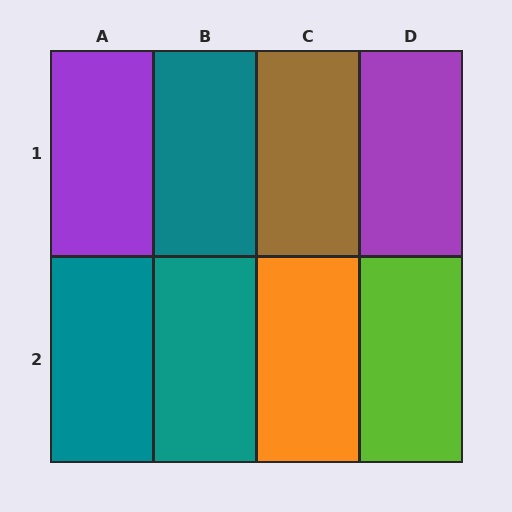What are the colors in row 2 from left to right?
Teal, teal, orange, lime.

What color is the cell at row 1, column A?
Purple.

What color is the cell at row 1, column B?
Teal.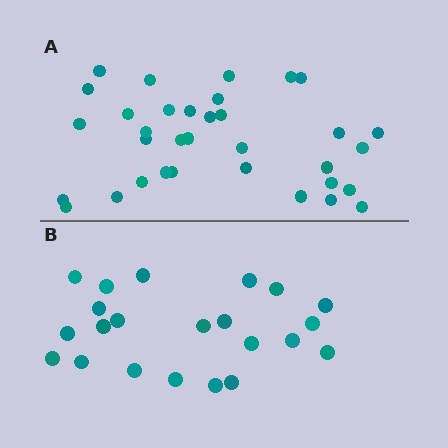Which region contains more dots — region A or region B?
Region A (the top region) has more dots.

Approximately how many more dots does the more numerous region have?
Region A has roughly 12 or so more dots than region B.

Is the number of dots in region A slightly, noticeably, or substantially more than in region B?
Region A has substantially more. The ratio is roughly 1.5 to 1.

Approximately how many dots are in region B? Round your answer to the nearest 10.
About 20 dots. (The exact count is 22, which rounds to 20.)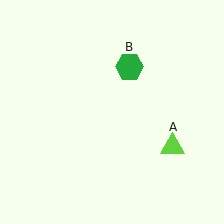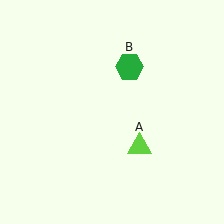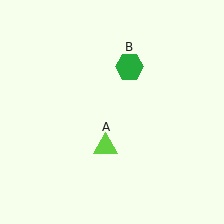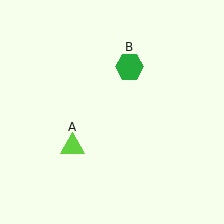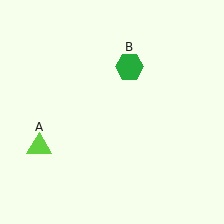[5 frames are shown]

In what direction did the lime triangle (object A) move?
The lime triangle (object A) moved left.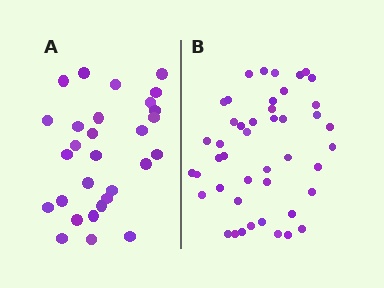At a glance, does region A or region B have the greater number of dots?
Region B (the right region) has more dots.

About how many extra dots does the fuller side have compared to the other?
Region B has approximately 15 more dots than region A.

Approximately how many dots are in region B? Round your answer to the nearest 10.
About 40 dots. (The exact count is 45, which rounds to 40.)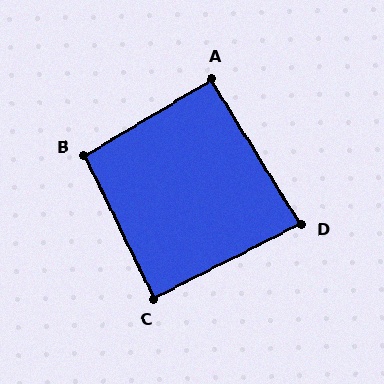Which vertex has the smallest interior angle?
D, at approximately 85 degrees.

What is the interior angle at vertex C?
Approximately 89 degrees (approximately right).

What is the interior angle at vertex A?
Approximately 91 degrees (approximately right).